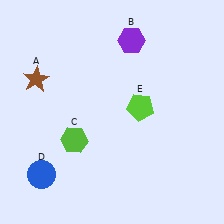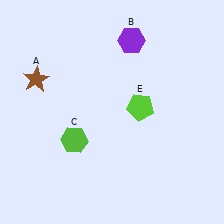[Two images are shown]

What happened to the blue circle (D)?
The blue circle (D) was removed in Image 2. It was in the bottom-left area of Image 1.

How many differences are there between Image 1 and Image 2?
There is 1 difference between the two images.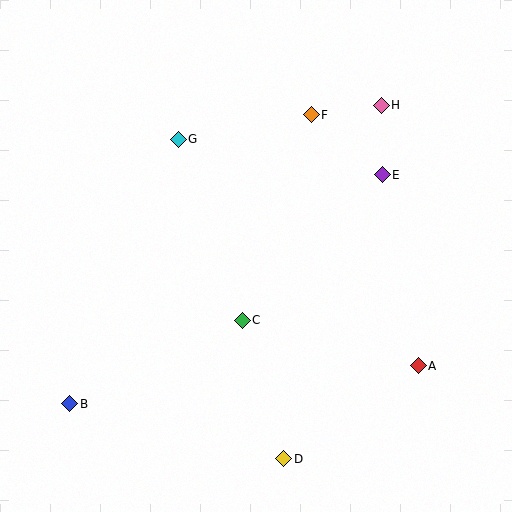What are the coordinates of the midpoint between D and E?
The midpoint between D and E is at (333, 317).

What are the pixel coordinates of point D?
Point D is at (284, 459).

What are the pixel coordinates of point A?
Point A is at (418, 366).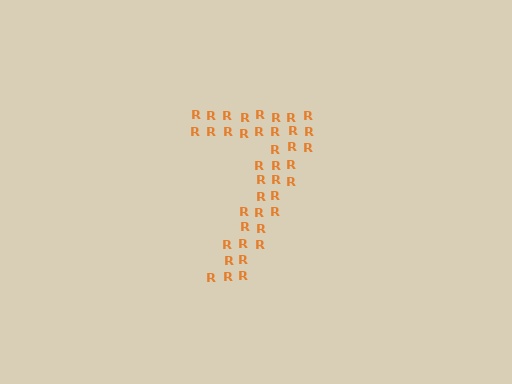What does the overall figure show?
The overall figure shows the digit 7.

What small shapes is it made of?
It is made of small letter R's.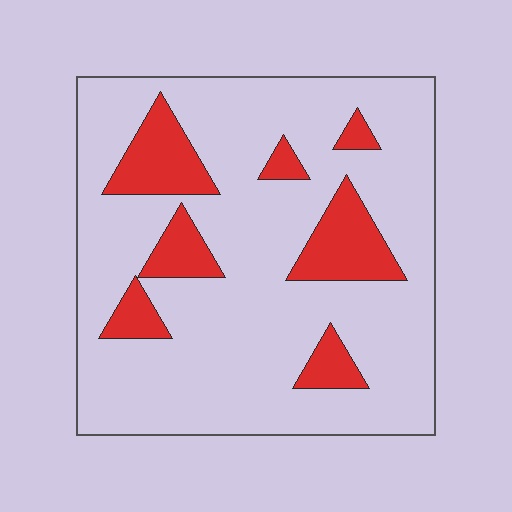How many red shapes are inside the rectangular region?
7.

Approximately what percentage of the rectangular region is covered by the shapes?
Approximately 20%.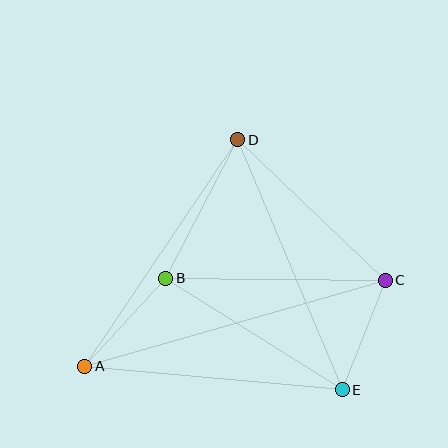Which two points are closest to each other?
Points C and E are closest to each other.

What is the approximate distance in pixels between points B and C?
The distance between B and C is approximately 219 pixels.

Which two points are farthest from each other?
Points A and C are farthest from each other.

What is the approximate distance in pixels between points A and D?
The distance between A and D is approximately 273 pixels.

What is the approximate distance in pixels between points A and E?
The distance between A and E is approximately 258 pixels.